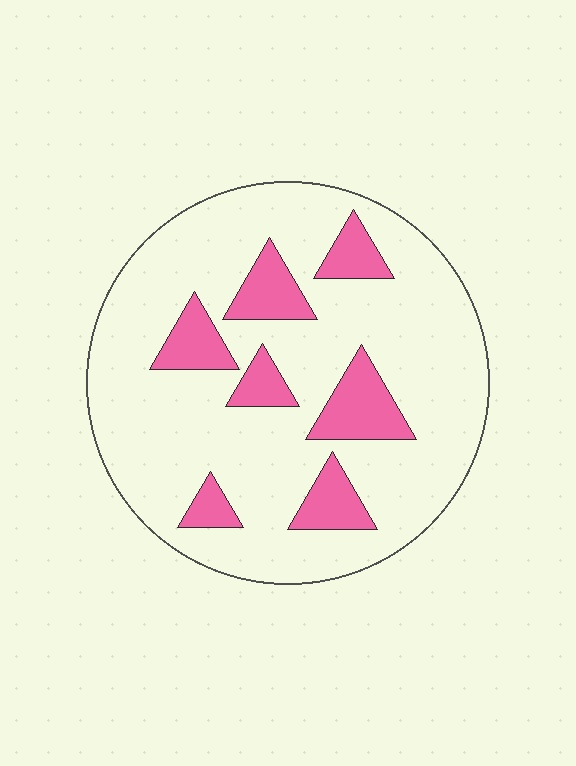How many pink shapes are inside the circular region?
7.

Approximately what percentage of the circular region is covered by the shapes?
Approximately 20%.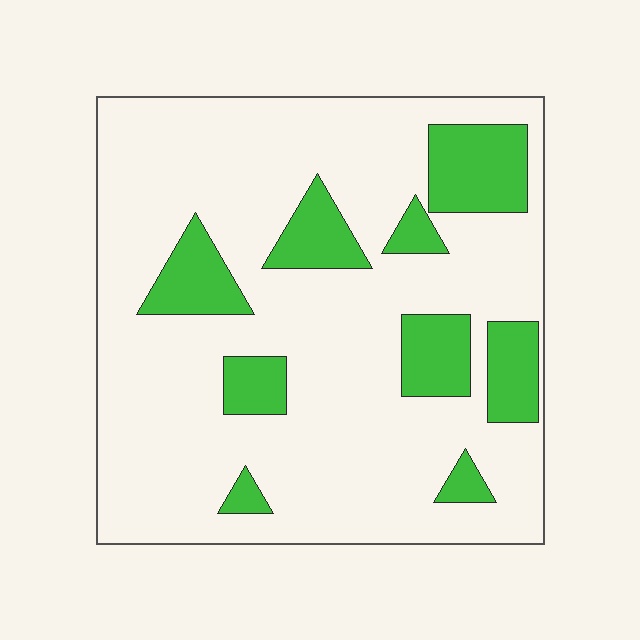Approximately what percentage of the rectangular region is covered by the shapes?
Approximately 20%.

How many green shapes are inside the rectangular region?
9.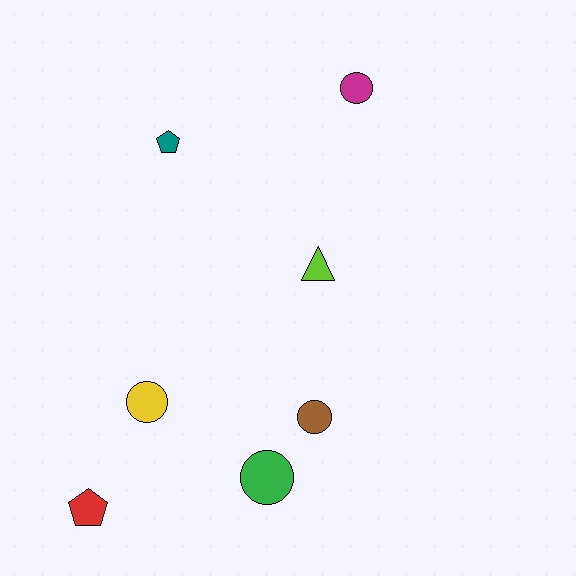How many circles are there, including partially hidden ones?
There are 4 circles.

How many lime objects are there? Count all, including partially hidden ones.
There is 1 lime object.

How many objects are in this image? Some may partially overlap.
There are 7 objects.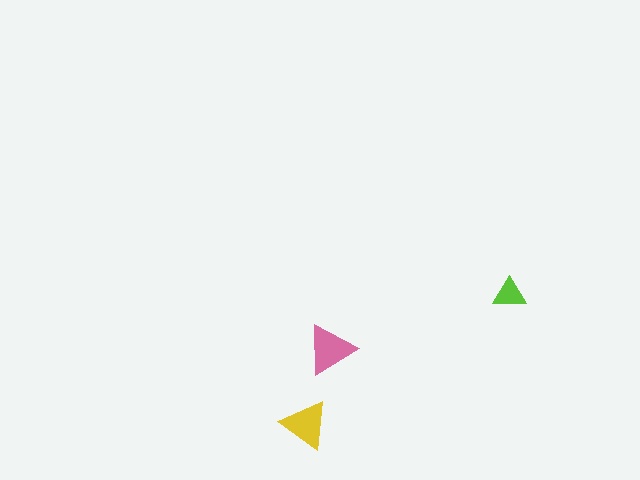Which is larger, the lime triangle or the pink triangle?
The pink one.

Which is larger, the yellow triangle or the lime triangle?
The yellow one.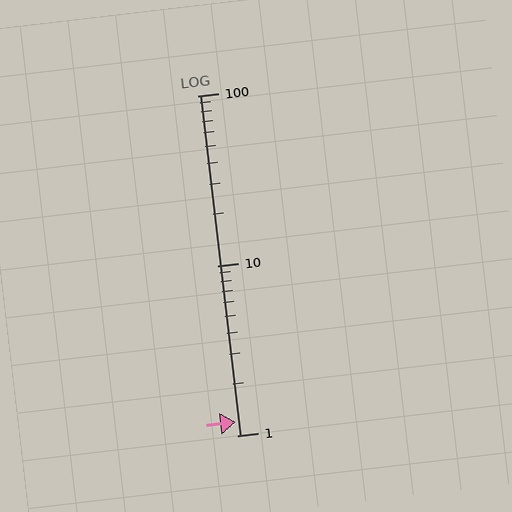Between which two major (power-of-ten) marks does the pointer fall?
The pointer is between 1 and 10.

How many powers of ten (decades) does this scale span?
The scale spans 2 decades, from 1 to 100.